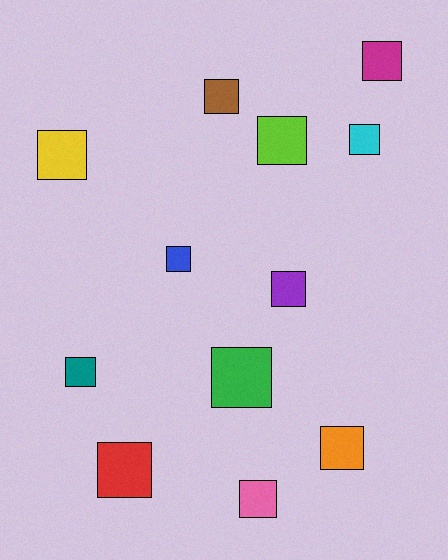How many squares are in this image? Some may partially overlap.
There are 12 squares.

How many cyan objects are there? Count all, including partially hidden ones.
There is 1 cyan object.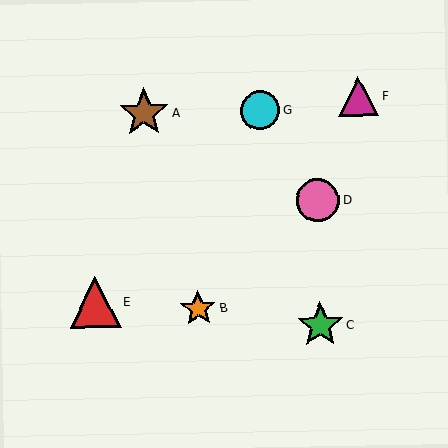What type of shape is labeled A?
Shape A is a brown star.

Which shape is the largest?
The red triangle (labeled E) is the largest.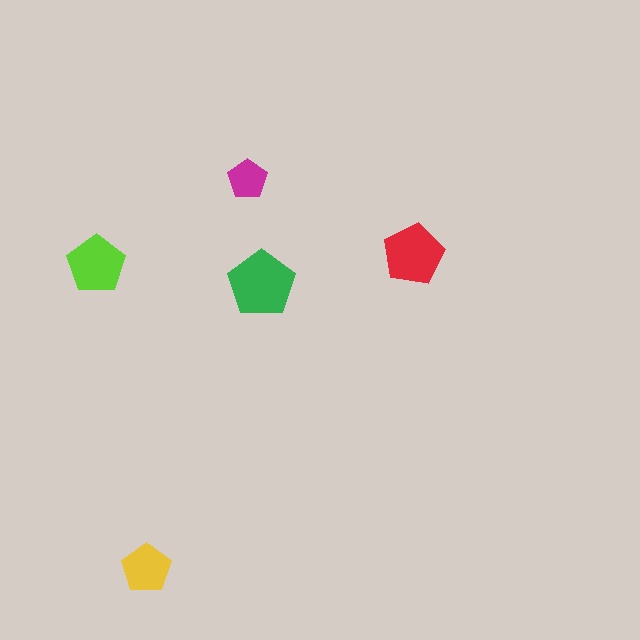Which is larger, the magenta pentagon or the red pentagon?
The red one.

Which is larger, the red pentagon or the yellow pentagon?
The red one.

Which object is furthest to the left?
The lime pentagon is leftmost.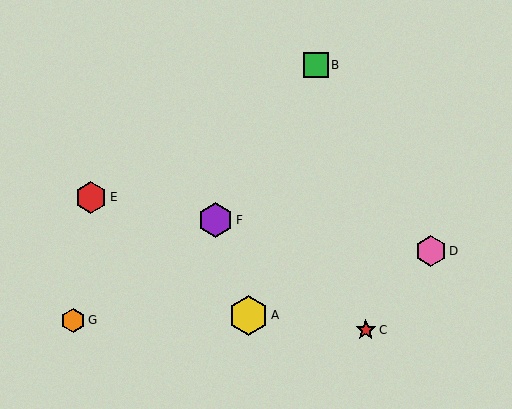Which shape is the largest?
The yellow hexagon (labeled A) is the largest.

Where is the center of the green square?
The center of the green square is at (316, 65).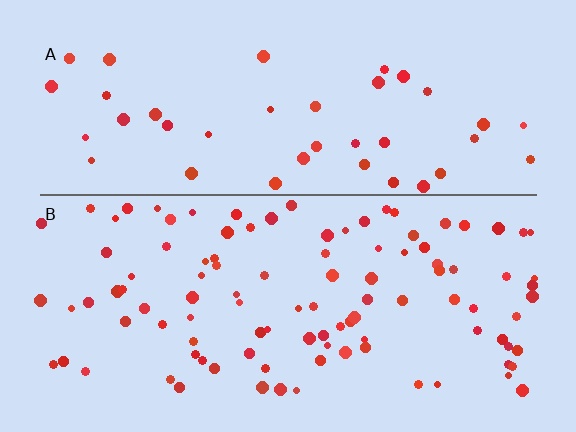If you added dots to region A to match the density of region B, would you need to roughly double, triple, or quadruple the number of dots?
Approximately double.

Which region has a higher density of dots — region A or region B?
B (the bottom).